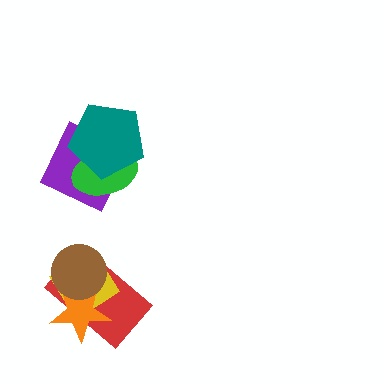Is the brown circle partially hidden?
No, no other shape covers it.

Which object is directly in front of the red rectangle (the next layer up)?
The yellow diamond is directly in front of the red rectangle.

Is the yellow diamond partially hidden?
Yes, it is partially covered by another shape.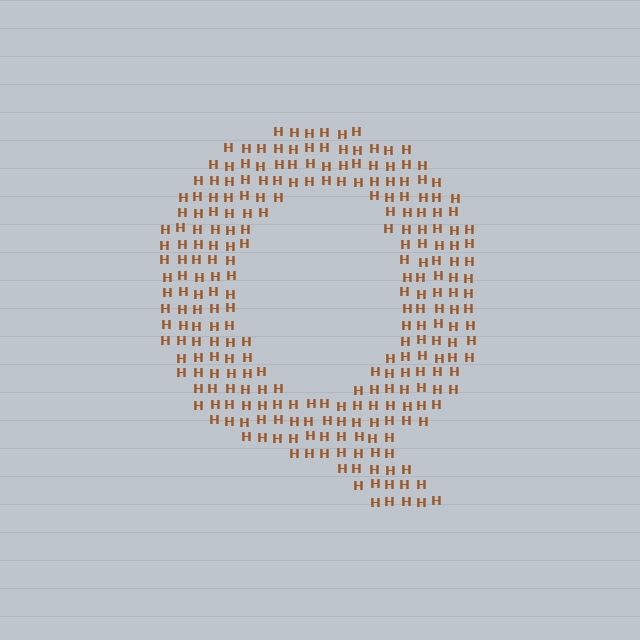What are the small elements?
The small elements are letter H's.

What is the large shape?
The large shape is the letter Q.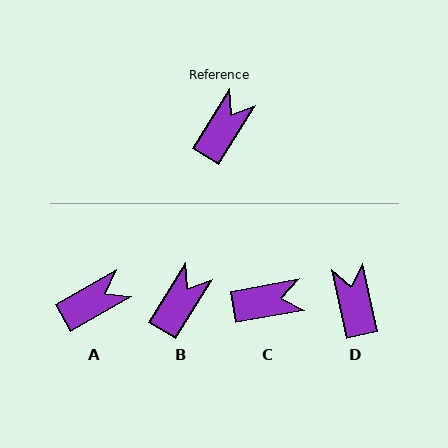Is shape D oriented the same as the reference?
No, it is off by about 44 degrees.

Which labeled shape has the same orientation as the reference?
B.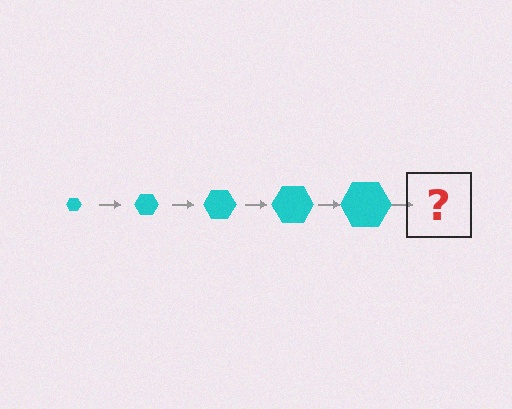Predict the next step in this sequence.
The next step is a cyan hexagon, larger than the previous one.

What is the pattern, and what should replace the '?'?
The pattern is that the hexagon gets progressively larger each step. The '?' should be a cyan hexagon, larger than the previous one.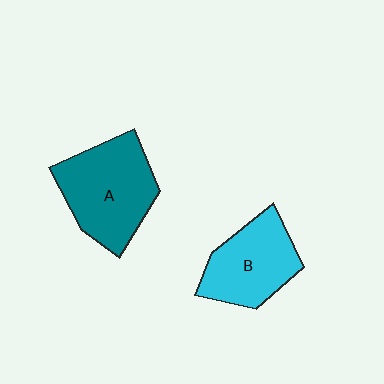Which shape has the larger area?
Shape A (teal).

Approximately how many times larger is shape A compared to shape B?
Approximately 1.3 times.